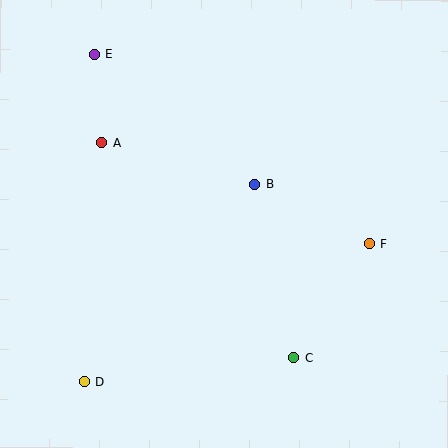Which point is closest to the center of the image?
Point B at (255, 184) is closest to the center.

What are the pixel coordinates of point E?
Point E is at (94, 54).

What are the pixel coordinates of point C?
Point C is at (293, 358).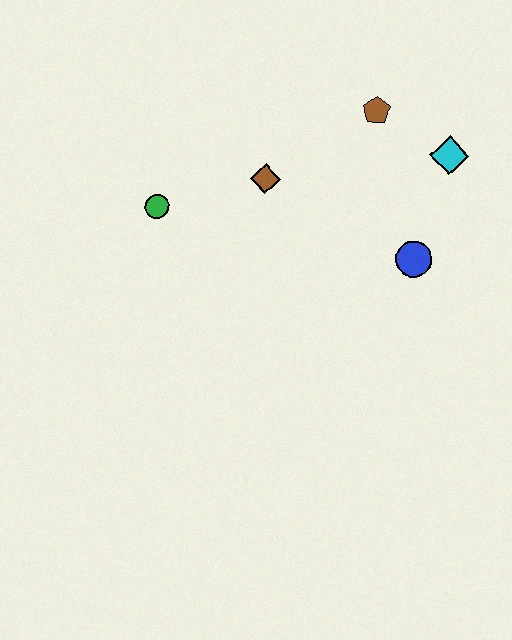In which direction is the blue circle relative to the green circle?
The blue circle is to the right of the green circle.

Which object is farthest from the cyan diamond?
The green circle is farthest from the cyan diamond.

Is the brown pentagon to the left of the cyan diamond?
Yes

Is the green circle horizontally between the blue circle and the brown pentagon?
No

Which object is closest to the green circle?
The brown diamond is closest to the green circle.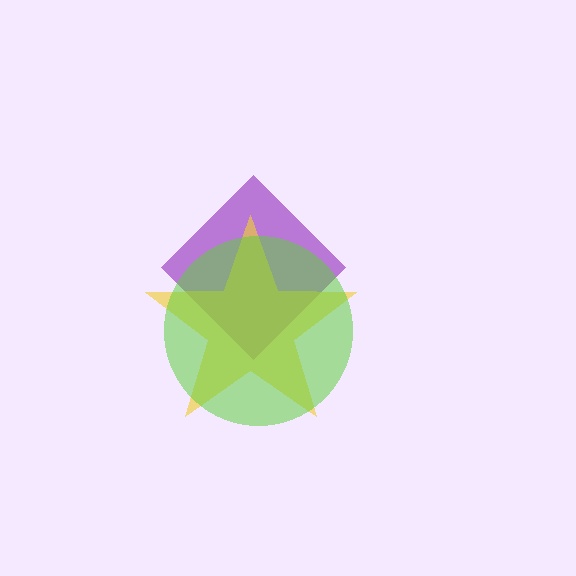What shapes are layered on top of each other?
The layered shapes are: a purple diamond, a yellow star, a lime circle.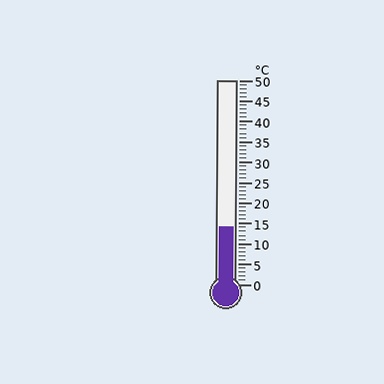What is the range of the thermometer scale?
The thermometer scale ranges from 0°C to 50°C.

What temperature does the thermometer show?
The thermometer shows approximately 14°C.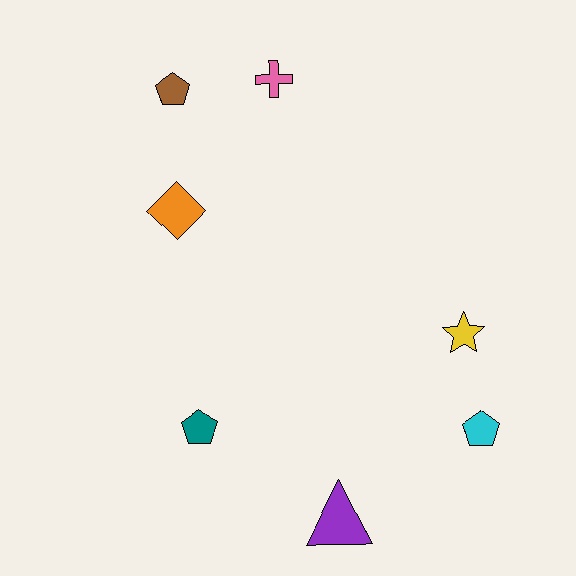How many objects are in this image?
There are 7 objects.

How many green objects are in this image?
There are no green objects.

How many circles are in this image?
There are no circles.